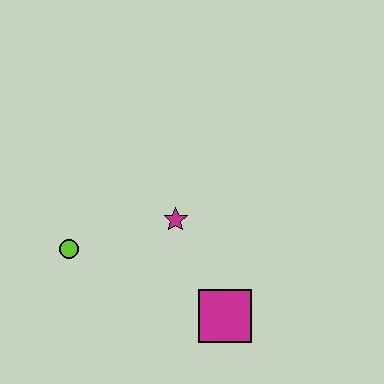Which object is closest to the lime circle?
The magenta star is closest to the lime circle.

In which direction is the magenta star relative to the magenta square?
The magenta star is above the magenta square.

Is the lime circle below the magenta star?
Yes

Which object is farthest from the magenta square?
The lime circle is farthest from the magenta square.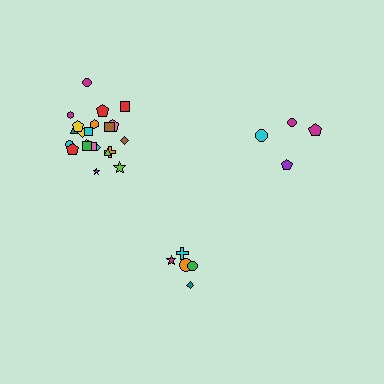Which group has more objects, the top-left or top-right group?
The top-left group.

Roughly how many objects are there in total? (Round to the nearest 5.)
Roughly 30 objects in total.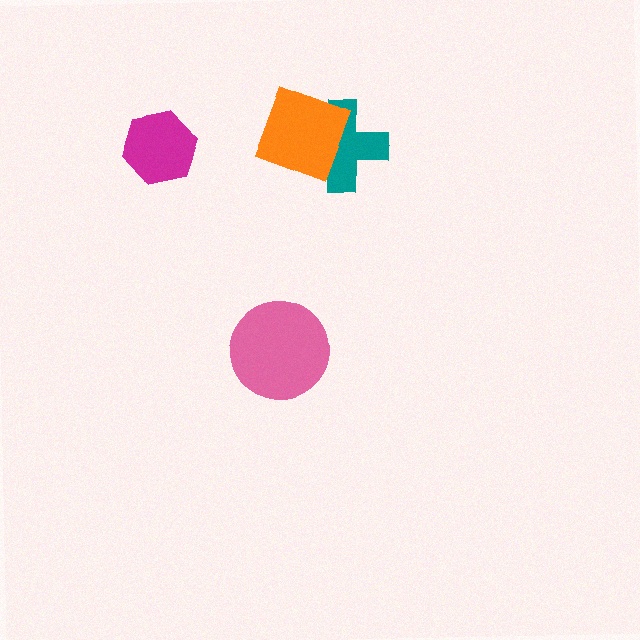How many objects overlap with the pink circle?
0 objects overlap with the pink circle.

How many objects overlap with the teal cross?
1 object overlaps with the teal cross.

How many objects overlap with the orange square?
1 object overlaps with the orange square.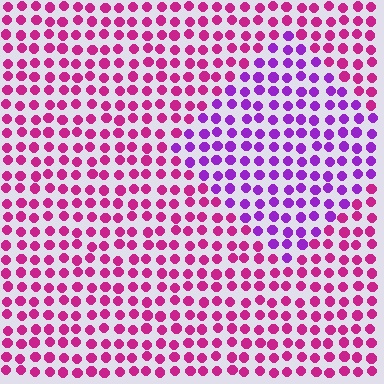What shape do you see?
I see a diamond.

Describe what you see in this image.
The image is filled with small magenta elements in a uniform arrangement. A diamond-shaped region is visible where the elements are tinted to a slightly different hue, forming a subtle color boundary.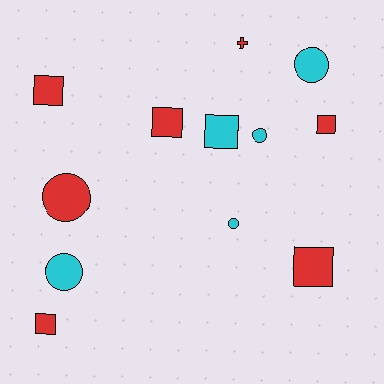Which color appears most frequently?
Red, with 7 objects.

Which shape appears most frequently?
Square, with 6 objects.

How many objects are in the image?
There are 12 objects.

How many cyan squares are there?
There is 1 cyan square.